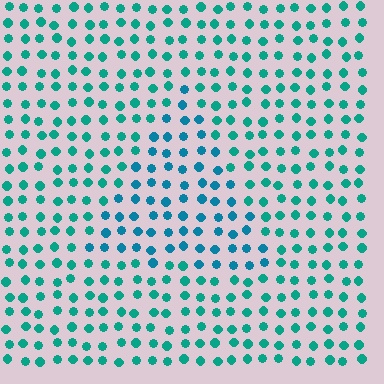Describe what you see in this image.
The image is filled with small teal elements in a uniform arrangement. A triangle-shaped region is visible where the elements are tinted to a slightly different hue, forming a subtle color boundary.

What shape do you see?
I see a triangle.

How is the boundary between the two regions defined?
The boundary is defined purely by a slight shift in hue (about 24 degrees). Spacing, size, and orientation are identical on both sides.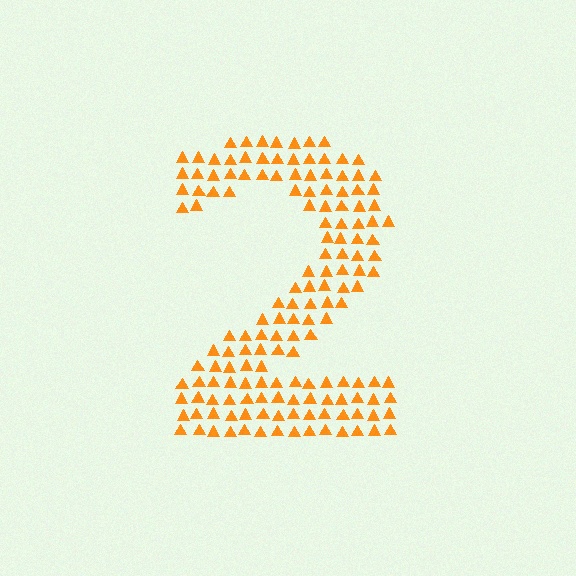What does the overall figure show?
The overall figure shows the digit 2.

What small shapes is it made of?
It is made of small triangles.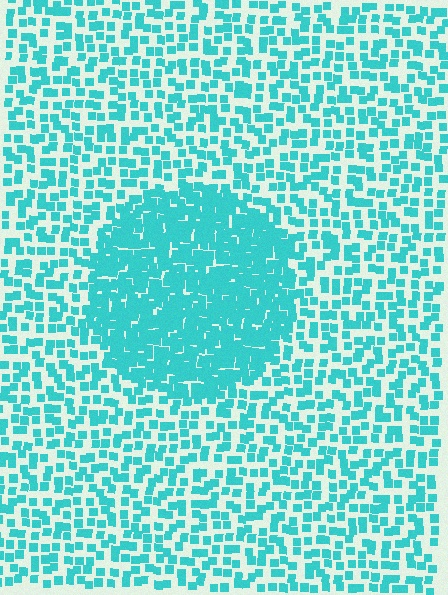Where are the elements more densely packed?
The elements are more densely packed inside the circle boundary.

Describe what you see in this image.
The image contains small cyan elements arranged at two different densities. A circle-shaped region is visible where the elements are more densely packed than the surrounding area.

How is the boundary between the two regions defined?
The boundary is defined by a change in element density (approximately 2.4x ratio). All elements are the same color, size, and shape.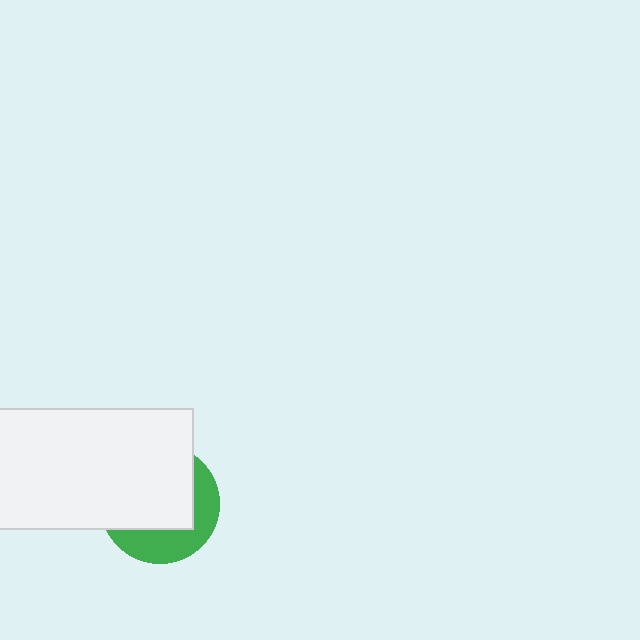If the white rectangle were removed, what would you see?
You would see the complete green circle.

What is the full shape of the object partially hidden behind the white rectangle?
The partially hidden object is a green circle.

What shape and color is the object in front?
The object in front is a white rectangle.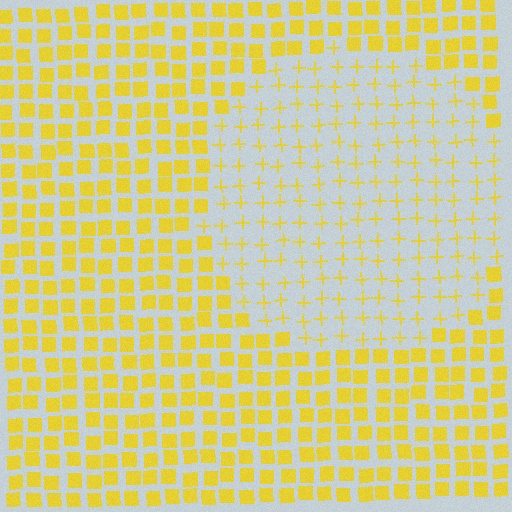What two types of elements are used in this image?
The image uses plus signs inside the circle region and squares outside it.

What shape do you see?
I see a circle.